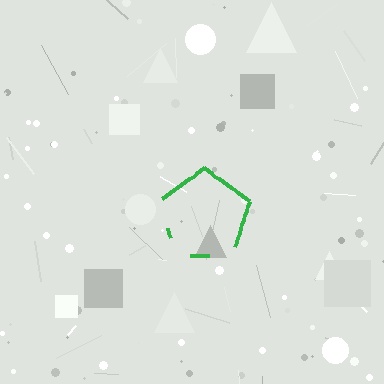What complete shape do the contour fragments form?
The contour fragments form a pentagon.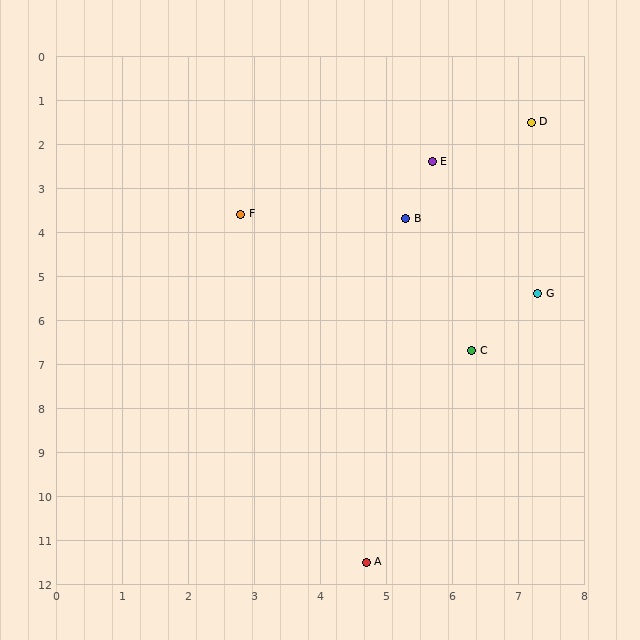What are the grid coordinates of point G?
Point G is at approximately (7.3, 5.4).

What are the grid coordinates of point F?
Point F is at approximately (2.8, 3.6).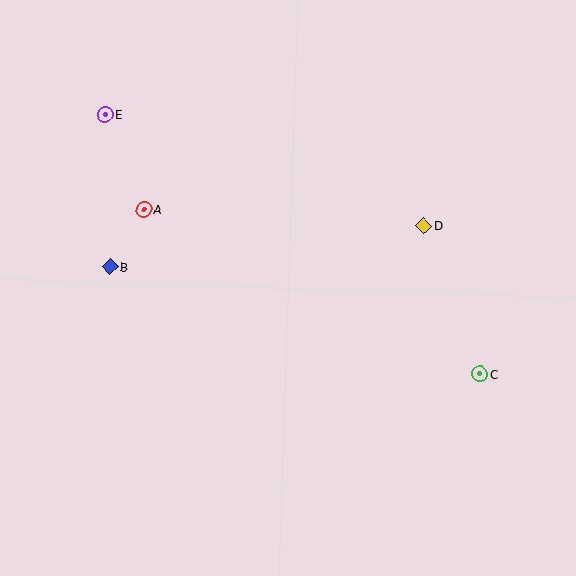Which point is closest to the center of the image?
Point D at (424, 226) is closest to the center.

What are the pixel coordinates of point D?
Point D is at (424, 226).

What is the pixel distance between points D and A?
The distance between D and A is 281 pixels.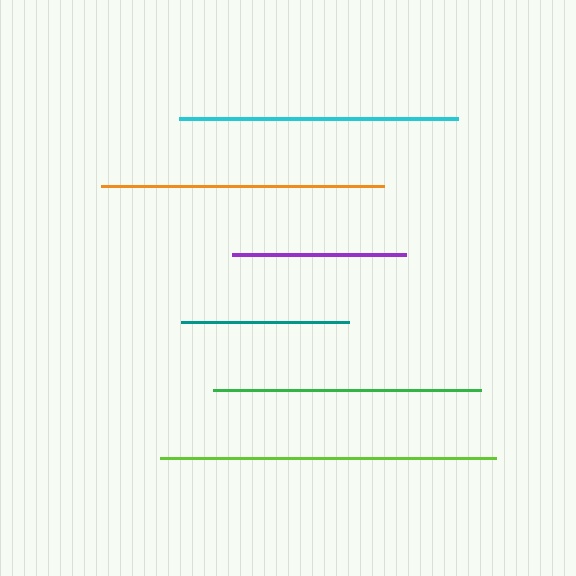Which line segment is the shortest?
The teal line is the shortest at approximately 168 pixels.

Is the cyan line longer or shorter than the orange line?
The orange line is longer than the cyan line.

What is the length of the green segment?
The green segment is approximately 268 pixels long.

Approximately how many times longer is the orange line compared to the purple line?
The orange line is approximately 1.6 times the length of the purple line.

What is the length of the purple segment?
The purple segment is approximately 174 pixels long.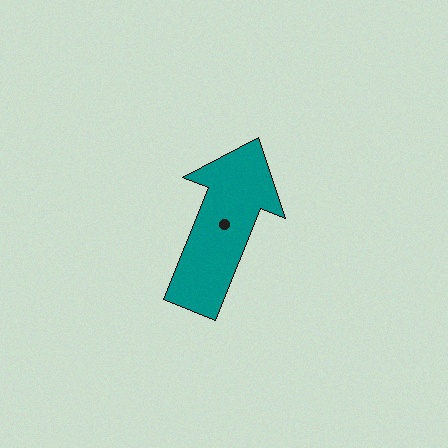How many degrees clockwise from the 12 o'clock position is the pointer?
Approximately 22 degrees.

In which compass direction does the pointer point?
North.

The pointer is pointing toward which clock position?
Roughly 1 o'clock.